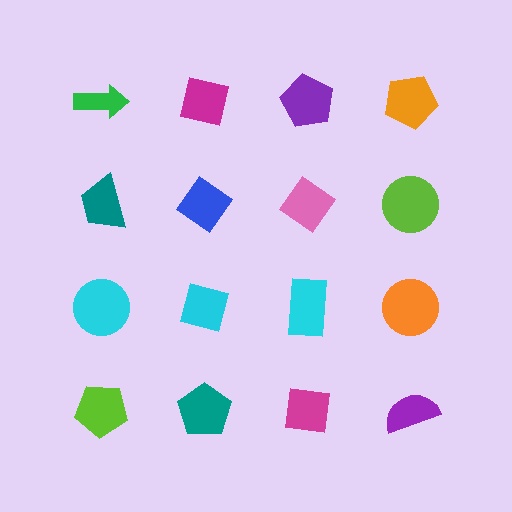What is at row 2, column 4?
A lime circle.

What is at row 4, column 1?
A lime pentagon.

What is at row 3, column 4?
An orange circle.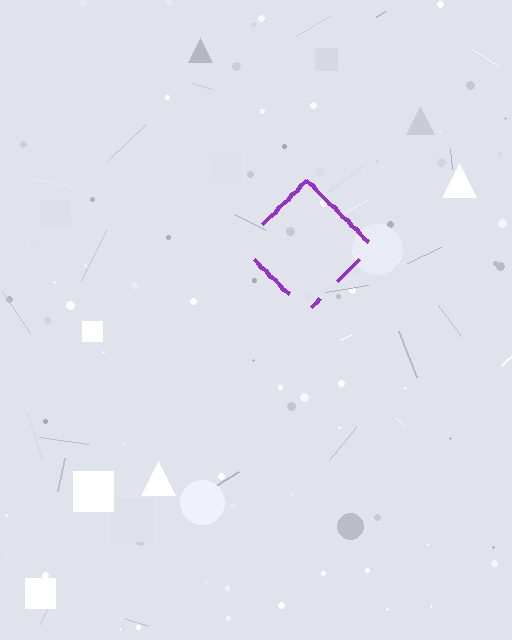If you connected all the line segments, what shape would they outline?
They would outline a diamond.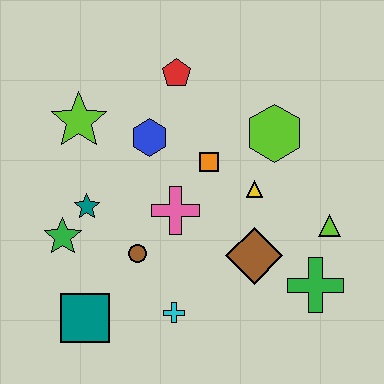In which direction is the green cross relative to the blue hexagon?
The green cross is to the right of the blue hexagon.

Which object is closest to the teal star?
The green star is closest to the teal star.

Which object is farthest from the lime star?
The green cross is farthest from the lime star.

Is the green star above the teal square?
Yes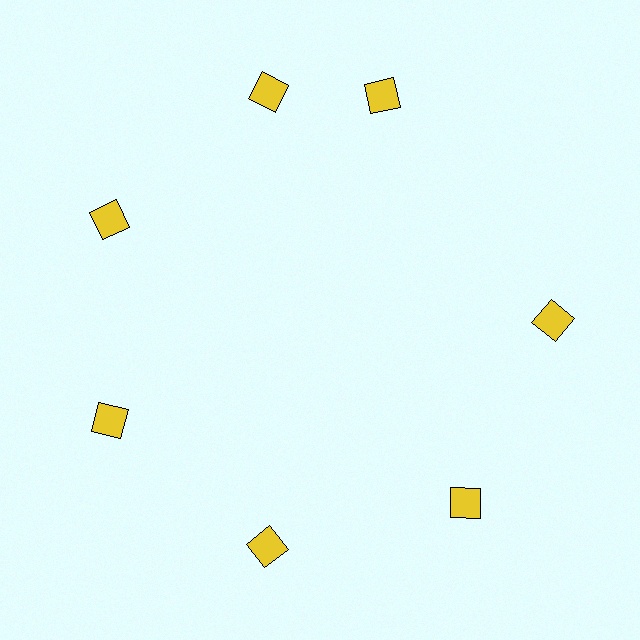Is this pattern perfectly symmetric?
No. The 7 yellow diamonds are arranged in a ring, but one element near the 1 o'clock position is rotated out of alignment along the ring, breaking the 7-fold rotational symmetry.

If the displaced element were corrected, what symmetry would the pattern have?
It would have 7-fold rotational symmetry — the pattern would map onto itself every 51 degrees.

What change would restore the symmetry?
The symmetry would be restored by rotating it back into even spacing with its neighbors so that all 7 diamonds sit at equal angles and equal distance from the center.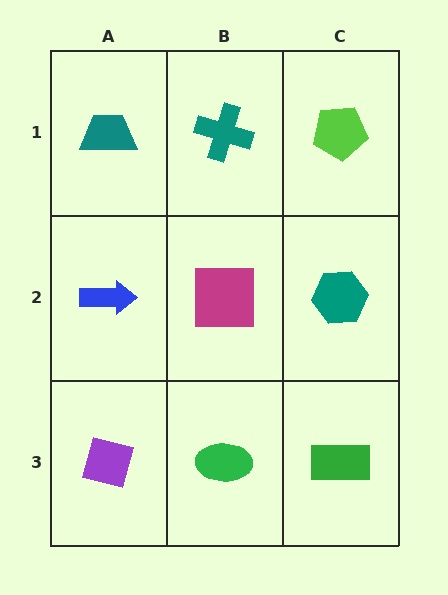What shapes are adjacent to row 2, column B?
A teal cross (row 1, column B), a green ellipse (row 3, column B), a blue arrow (row 2, column A), a teal hexagon (row 2, column C).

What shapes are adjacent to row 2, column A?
A teal trapezoid (row 1, column A), a purple square (row 3, column A), a magenta square (row 2, column B).